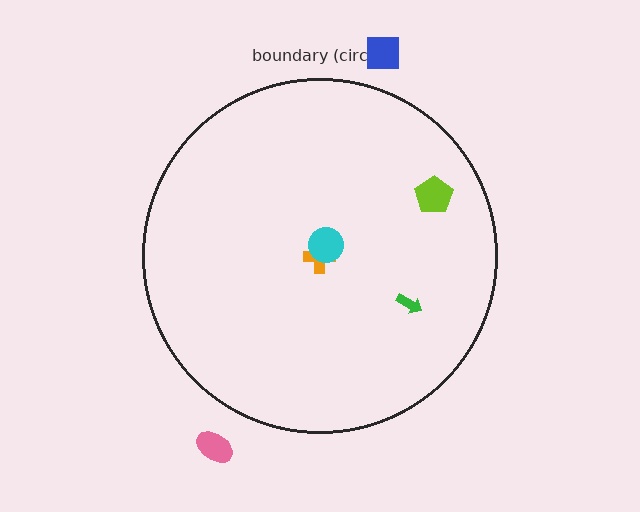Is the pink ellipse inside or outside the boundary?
Outside.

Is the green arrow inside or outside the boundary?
Inside.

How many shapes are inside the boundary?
4 inside, 2 outside.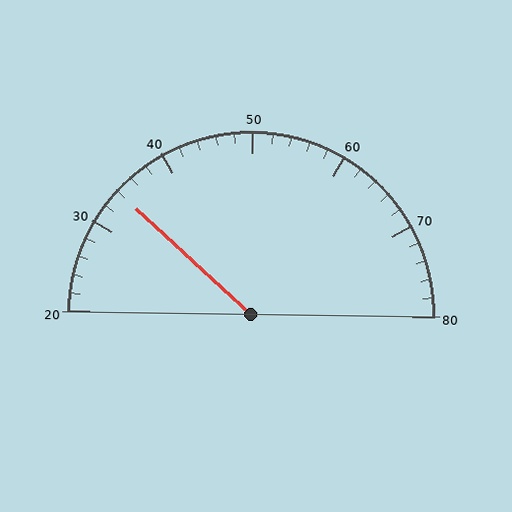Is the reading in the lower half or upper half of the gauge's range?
The reading is in the lower half of the range (20 to 80).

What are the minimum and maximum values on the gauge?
The gauge ranges from 20 to 80.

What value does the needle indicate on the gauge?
The needle indicates approximately 34.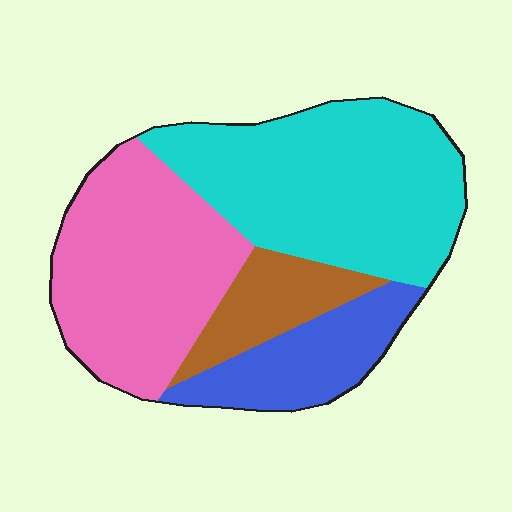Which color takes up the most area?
Cyan, at roughly 40%.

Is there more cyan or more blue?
Cyan.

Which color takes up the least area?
Brown, at roughly 10%.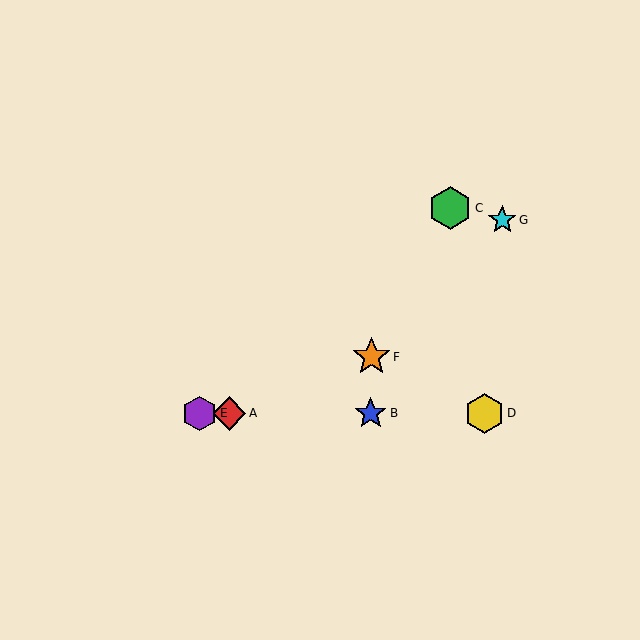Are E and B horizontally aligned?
Yes, both are at y≈413.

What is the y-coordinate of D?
Object D is at y≈413.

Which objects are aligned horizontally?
Objects A, B, D, E are aligned horizontally.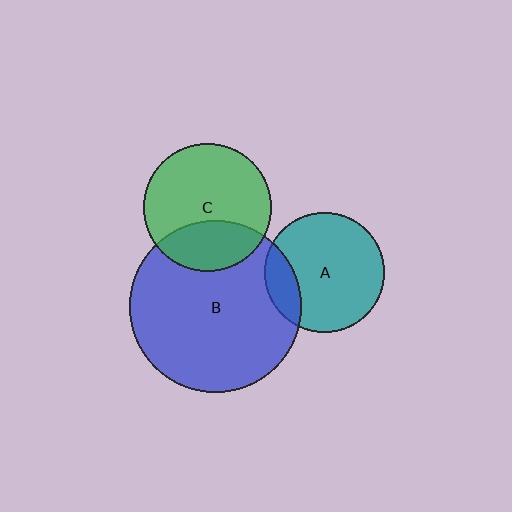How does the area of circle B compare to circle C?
Approximately 1.8 times.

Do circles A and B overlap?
Yes.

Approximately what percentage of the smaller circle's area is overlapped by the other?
Approximately 15%.